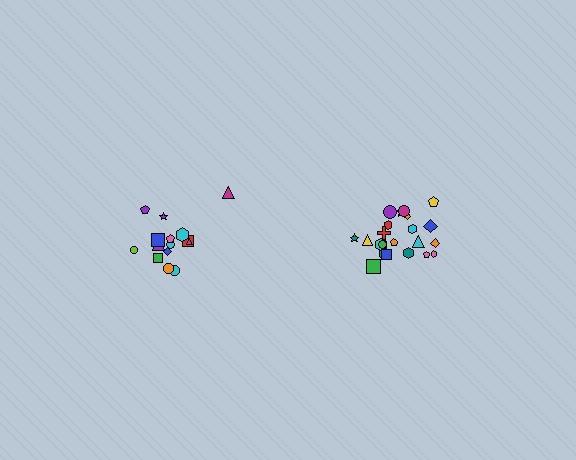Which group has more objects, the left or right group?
The right group.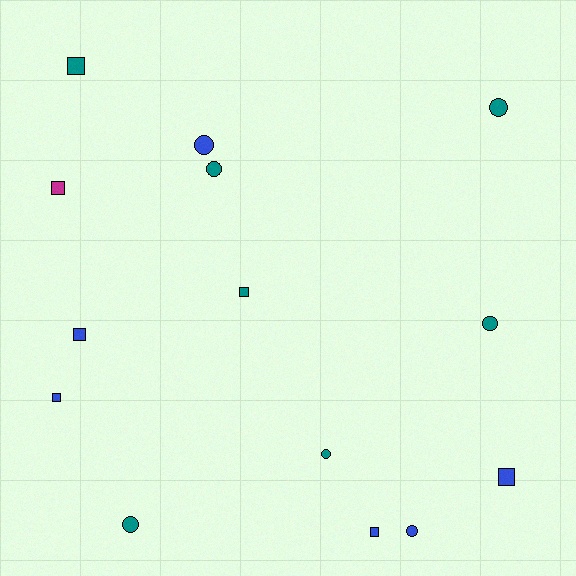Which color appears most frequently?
Teal, with 7 objects.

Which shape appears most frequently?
Square, with 7 objects.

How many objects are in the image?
There are 14 objects.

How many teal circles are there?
There are 5 teal circles.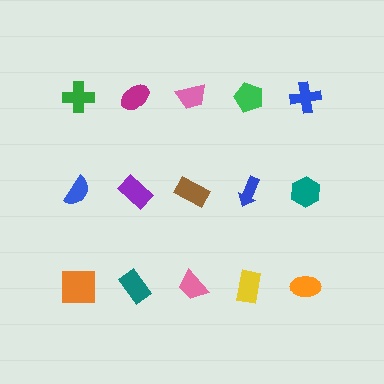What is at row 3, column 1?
An orange square.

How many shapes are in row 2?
5 shapes.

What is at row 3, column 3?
A pink trapezoid.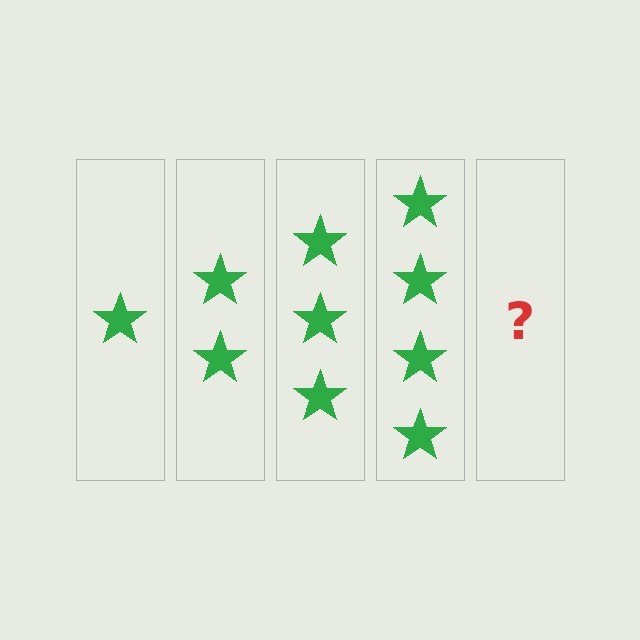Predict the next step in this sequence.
The next step is 5 stars.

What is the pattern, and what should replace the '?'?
The pattern is that each step adds one more star. The '?' should be 5 stars.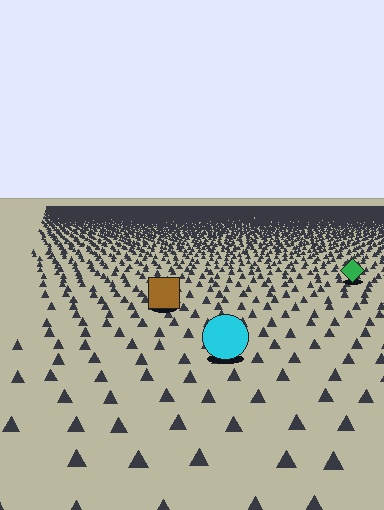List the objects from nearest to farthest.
From nearest to farthest: the cyan circle, the brown square, the green diamond.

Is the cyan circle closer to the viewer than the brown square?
Yes. The cyan circle is closer — you can tell from the texture gradient: the ground texture is coarser near it.